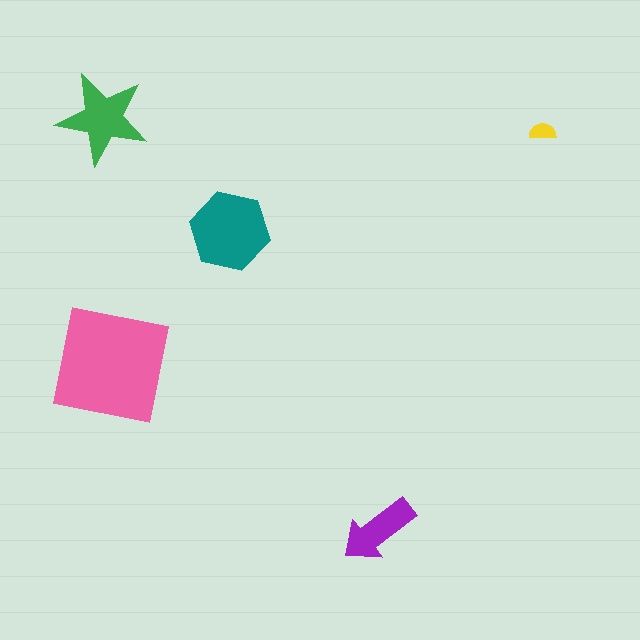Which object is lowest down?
The purple arrow is bottommost.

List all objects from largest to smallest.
The pink square, the teal hexagon, the green star, the purple arrow, the yellow semicircle.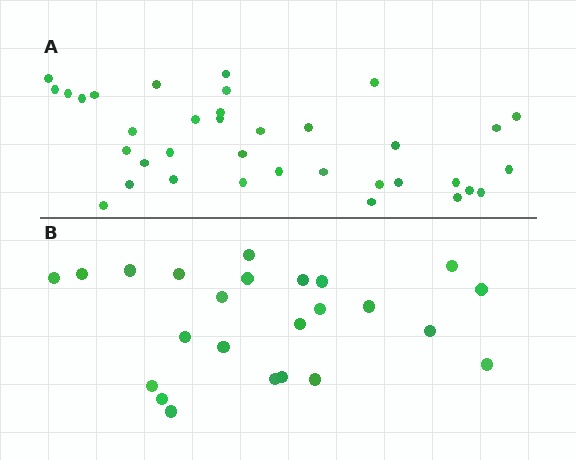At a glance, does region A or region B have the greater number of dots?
Region A (the top region) has more dots.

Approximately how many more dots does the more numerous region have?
Region A has roughly 12 or so more dots than region B.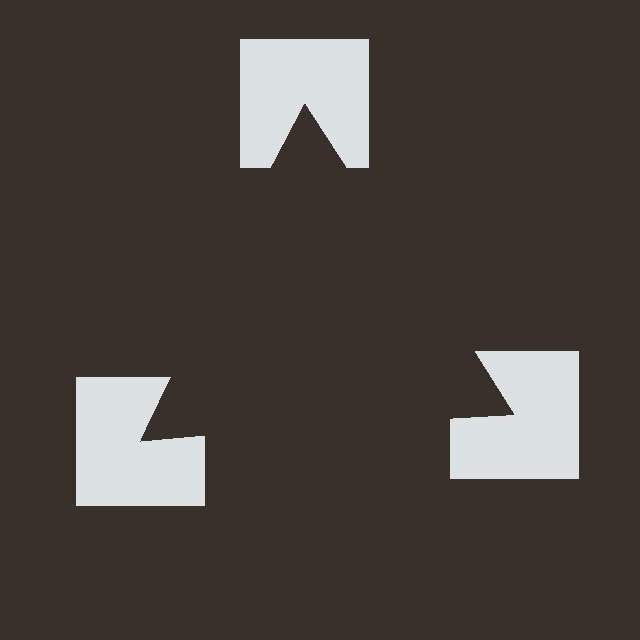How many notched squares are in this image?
There are 3 — one at each vertex of the illusory triangle.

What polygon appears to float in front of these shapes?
An illusory triangle — its edges are inferred from the aligned wedge cuts in the notched squares, not physically drawn.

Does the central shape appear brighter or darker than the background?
It typically appears slightly darker than the background, even though no actual brightness change is drawn.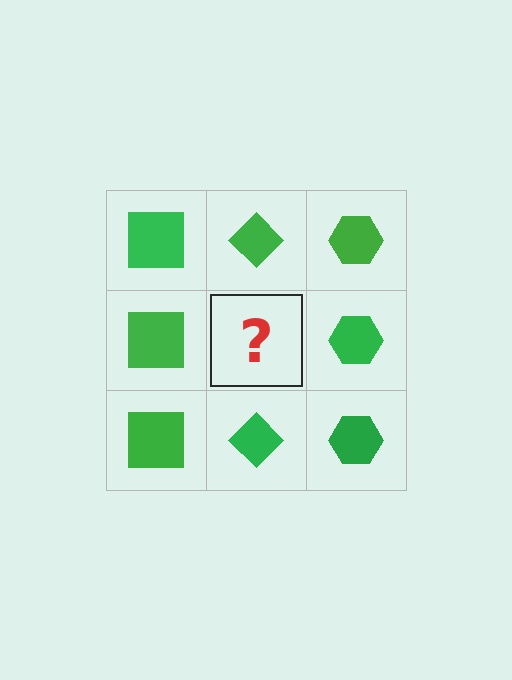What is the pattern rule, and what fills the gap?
The rule is that each column has a consistent shape. The gap should be filled with a green diamond.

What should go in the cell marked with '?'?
The missing cell should contain a green diamond.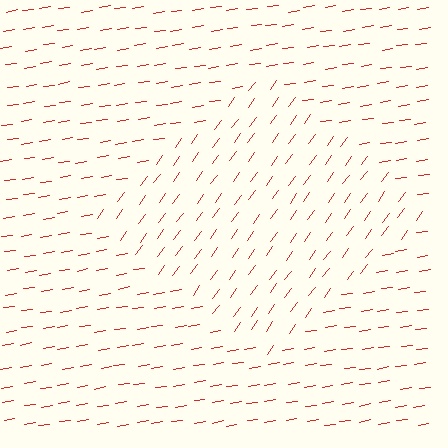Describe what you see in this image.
The image is filled with small red line segments. A diamond region in the image has lines oriented differently from the surrounding lines, creating a visible texture boundary.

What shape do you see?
I see a diamond.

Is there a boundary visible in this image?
Yes, there is a texture boundary formed by a change in line orientation.